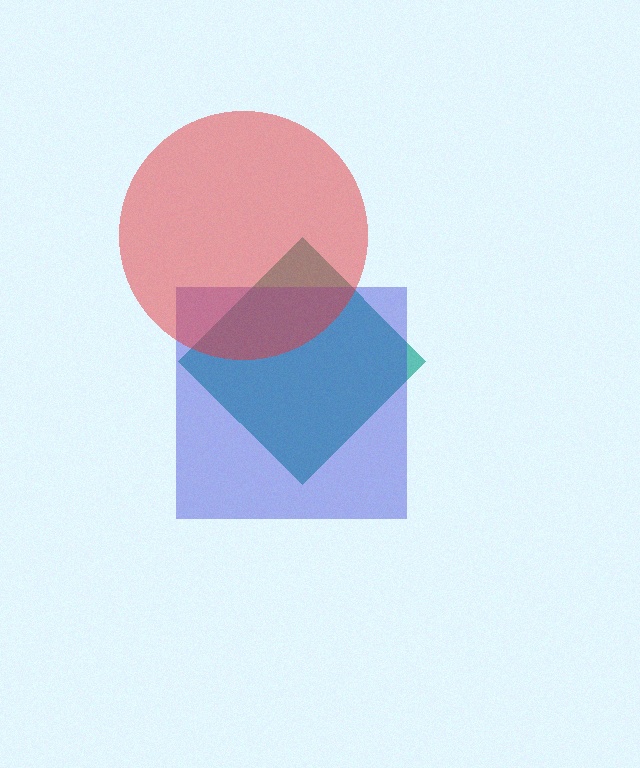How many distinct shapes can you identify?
There are 3 distinct shapes: a teal diamond, a blue square, a red circle.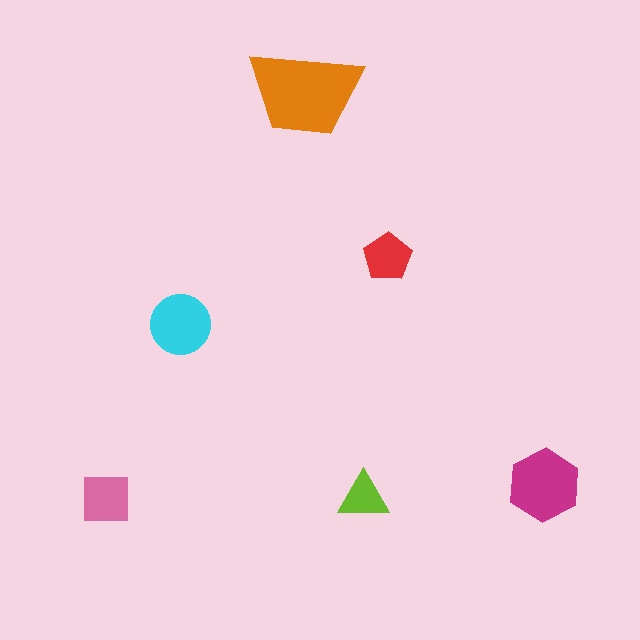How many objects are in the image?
There are 6 objects in the image.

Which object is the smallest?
The lime triangle.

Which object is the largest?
The orange trapezoid.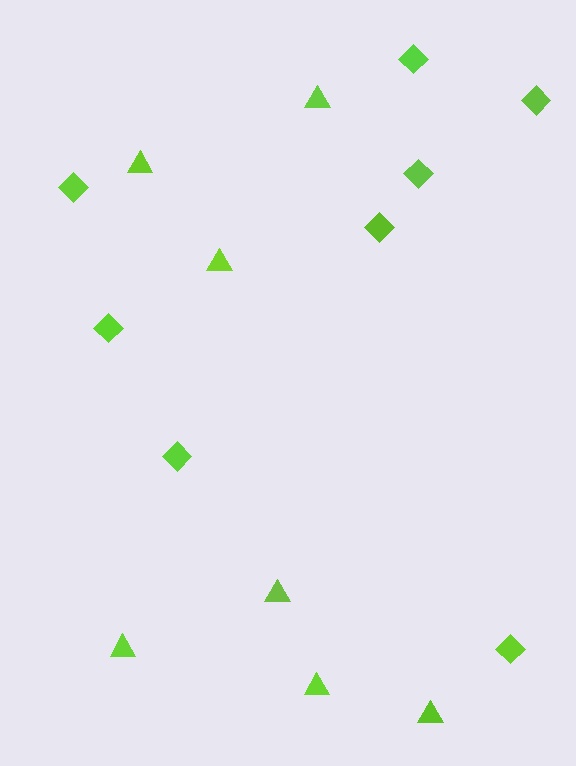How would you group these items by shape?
There are 2 groups: one group of diamonds (8) and one group of triangles (7).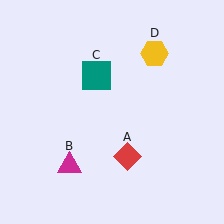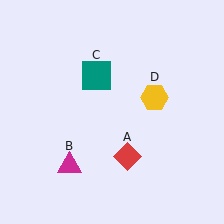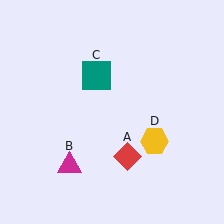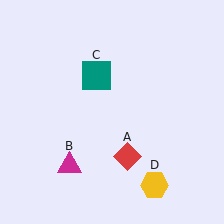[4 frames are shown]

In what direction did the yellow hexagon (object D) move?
The yellow hexagon (object D) moved down.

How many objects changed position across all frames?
1 object changed position: yellow hexagon (object D).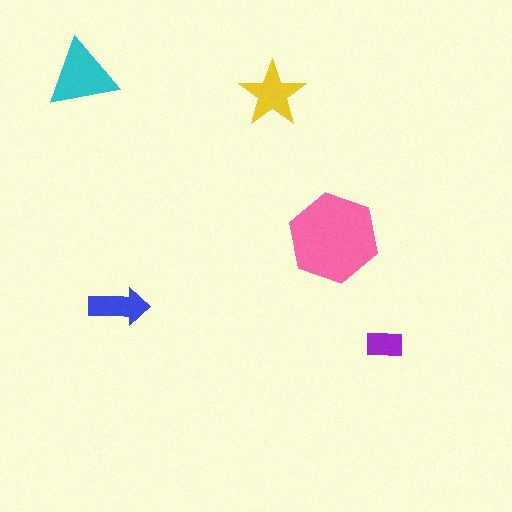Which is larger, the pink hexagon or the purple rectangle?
The pink hexagon.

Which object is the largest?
The pink hexagon.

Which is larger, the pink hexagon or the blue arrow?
The pink hexagon.